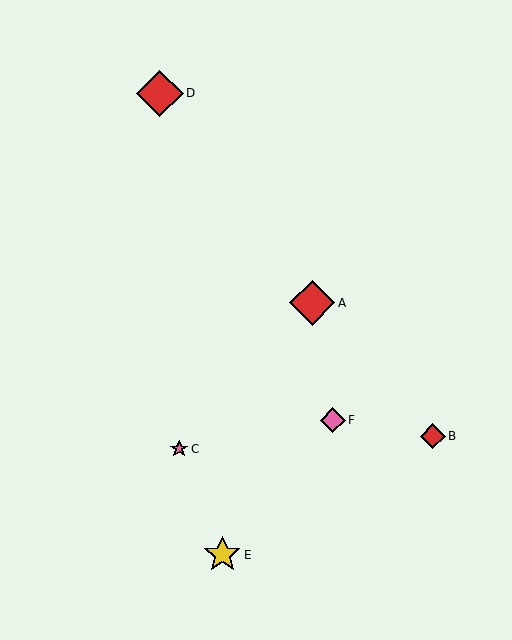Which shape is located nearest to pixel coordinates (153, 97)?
The red diamond (labeled D) at (160, 93) is nearest to that location.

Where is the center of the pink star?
The center of the pink star is at (179, 449).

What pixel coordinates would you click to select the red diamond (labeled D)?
Click at (160, 93) to select the red diamond D.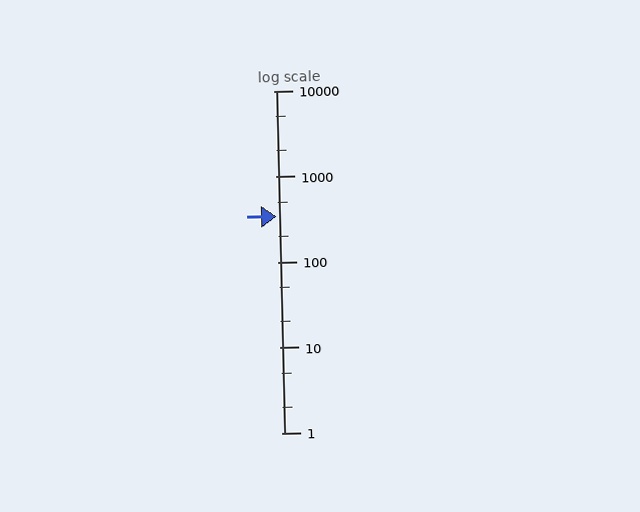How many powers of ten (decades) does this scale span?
The scale spans 4 decades, from 1 to 10000.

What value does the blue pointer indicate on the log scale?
The pointer indicates approximately 340.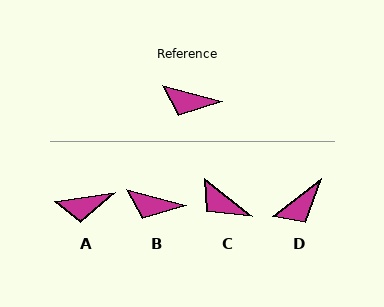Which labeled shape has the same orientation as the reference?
B.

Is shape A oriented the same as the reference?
No, it is off by about 23 degrees.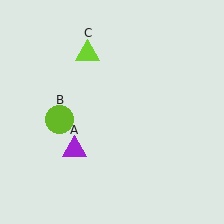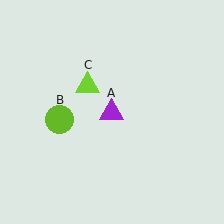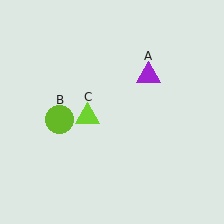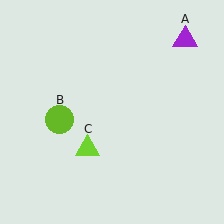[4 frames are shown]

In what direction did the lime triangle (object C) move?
The lime triangle (object C) moved down.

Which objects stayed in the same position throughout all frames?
Lime circle (object B) remained stationary.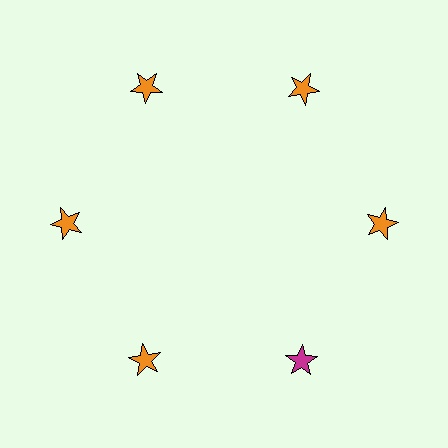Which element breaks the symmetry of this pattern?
The magenta star at roughly the 5 o'clock position breaks the symmetry. All other shapes are orange stars.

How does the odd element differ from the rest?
It has a different color: magenta instead of orange.